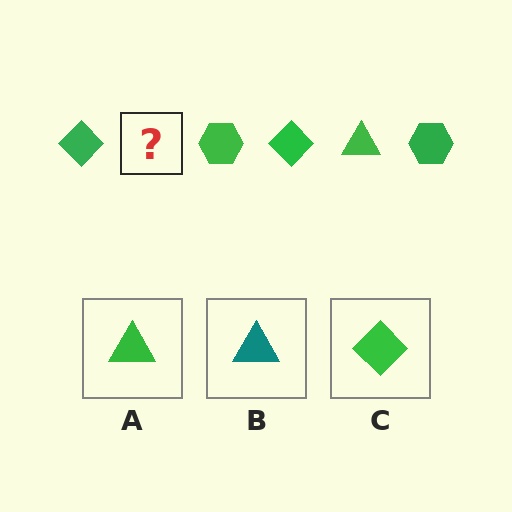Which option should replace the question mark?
Option A.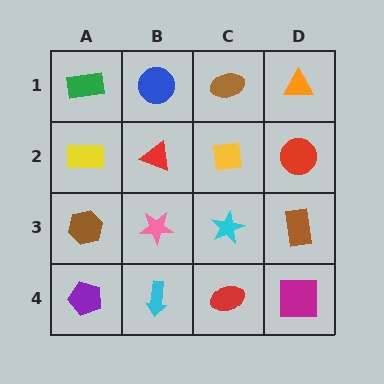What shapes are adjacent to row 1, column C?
A yellow square (row 2, column C), a blue circle (row 1, column B), an orange triangle (row 1, column D).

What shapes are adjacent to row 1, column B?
A red triangle (row 2, column B), a green rectangle (row 1, column A), a brown ellipse (row 1, column C).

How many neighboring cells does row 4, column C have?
3.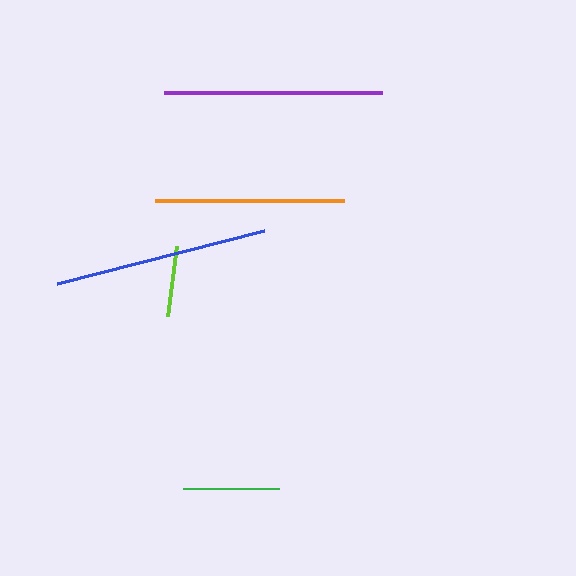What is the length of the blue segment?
The blue segment is approximately 213 pixels long.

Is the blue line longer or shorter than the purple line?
The purple line is longer than the blue line.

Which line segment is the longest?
The purple line is the longest at approximately 218 pixels.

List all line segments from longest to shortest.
From longest to shortest: purple, blue, orange, green, lime.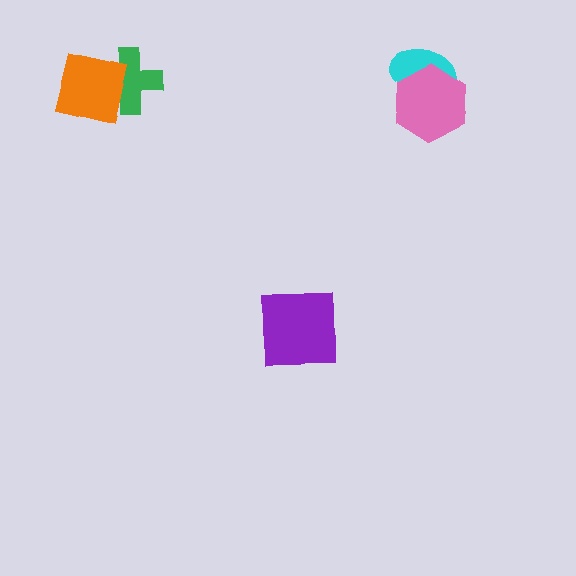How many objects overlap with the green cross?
1 object overlaps with the green cross.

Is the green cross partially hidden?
Yes, it is partially covered by another shape.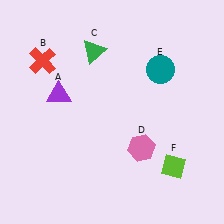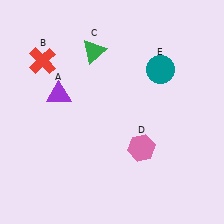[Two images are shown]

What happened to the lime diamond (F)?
The lime diamond (F) was removed in Image 2. It was in the bottom-right area of Image 1.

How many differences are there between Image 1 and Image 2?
There is 1 difference between the two images.